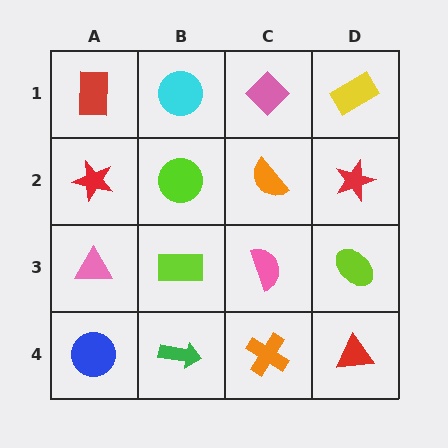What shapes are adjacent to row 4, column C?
A pink semicircle (row 3, column C), a green arrow (row 4, column B), a red triangle (row 4, column D).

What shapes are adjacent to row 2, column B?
A cyan circle (row 1, column B), a lime rectangle (row 3, column B), a red star (row 2, column A), an orange semicircle (row 2, column C).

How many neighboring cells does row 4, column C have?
3.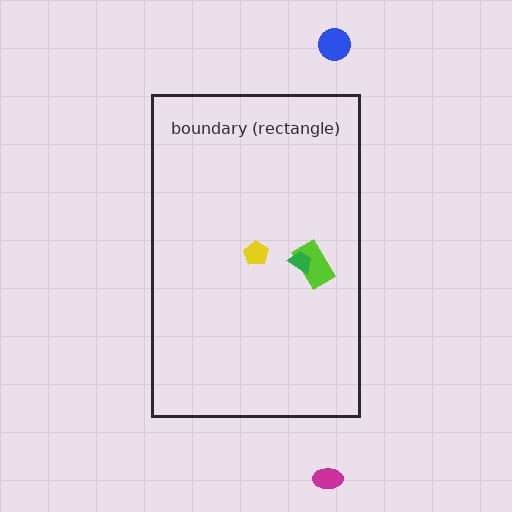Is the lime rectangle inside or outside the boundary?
Inside.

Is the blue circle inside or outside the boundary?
Outside.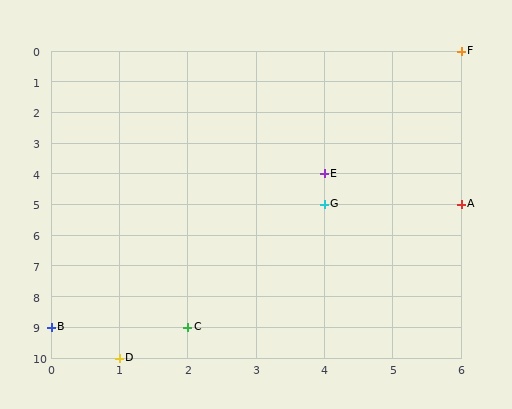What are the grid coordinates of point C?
Point C is at grid coordinates (2, 9).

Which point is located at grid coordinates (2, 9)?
Point C is at (2, 9).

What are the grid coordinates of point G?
Point G is at grid coordinates (4, 5).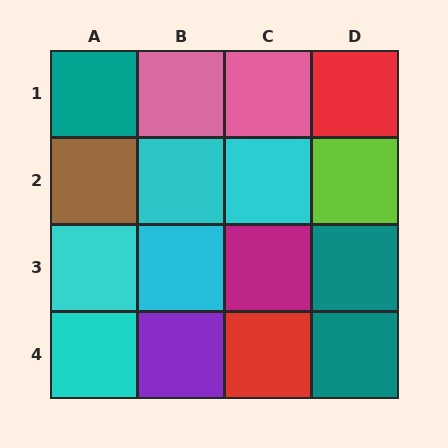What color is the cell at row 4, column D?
Teal.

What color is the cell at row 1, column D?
Red.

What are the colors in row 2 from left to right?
Brown, cyan, cyan, lime.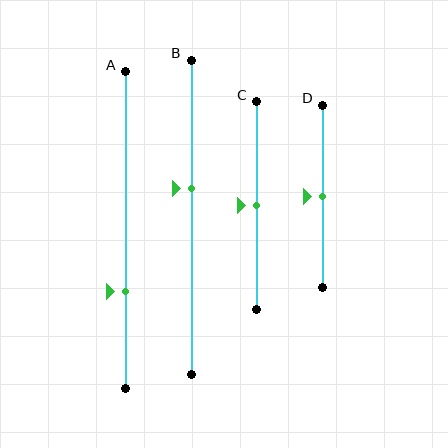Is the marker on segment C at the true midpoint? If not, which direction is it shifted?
Yes, the marker on segment C is at the true midpoint.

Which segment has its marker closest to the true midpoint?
Segment C has its marker closest to the true midpoint.